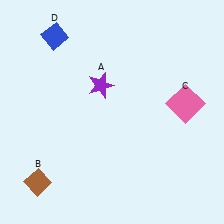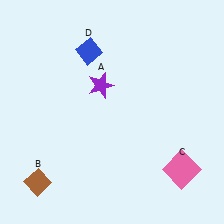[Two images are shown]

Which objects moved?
The objects that moved are: the pink square (C), the blue diamond (D).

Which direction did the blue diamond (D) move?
The blue diamond (D) moved right.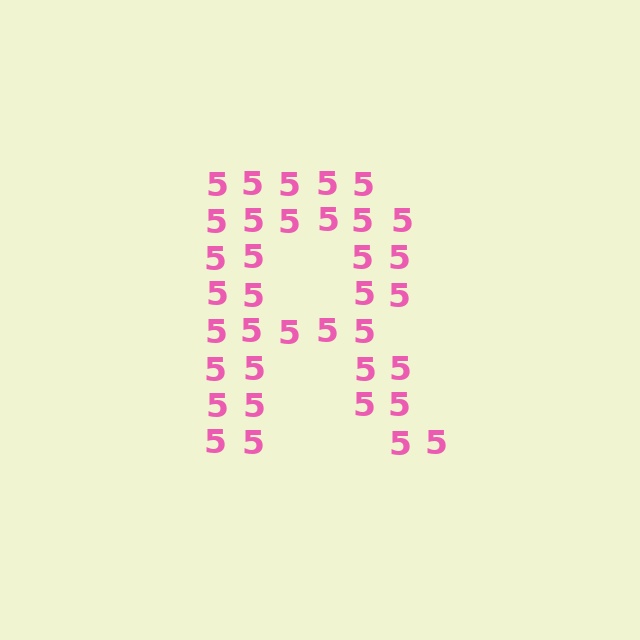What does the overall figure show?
The overall figure shows the letter R.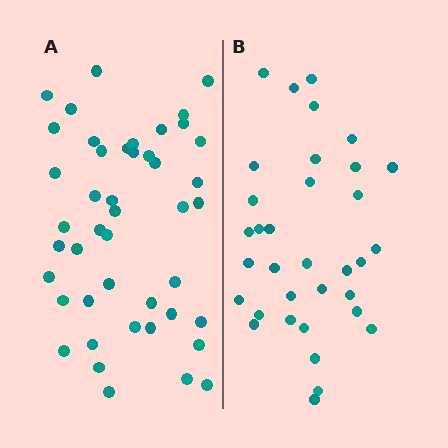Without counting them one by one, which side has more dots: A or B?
Region A (the left region) has more dots.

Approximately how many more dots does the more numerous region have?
Region A has roughly 12 or so more dots than region B.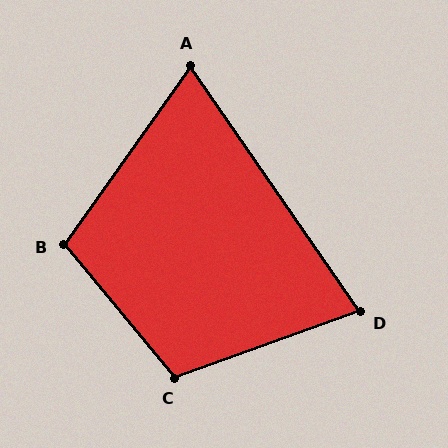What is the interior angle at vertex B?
Approximately 105 degrees (obtuse).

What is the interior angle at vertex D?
Approximately 75 degrees (acute).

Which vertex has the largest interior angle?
C, at approximately 110 degrees.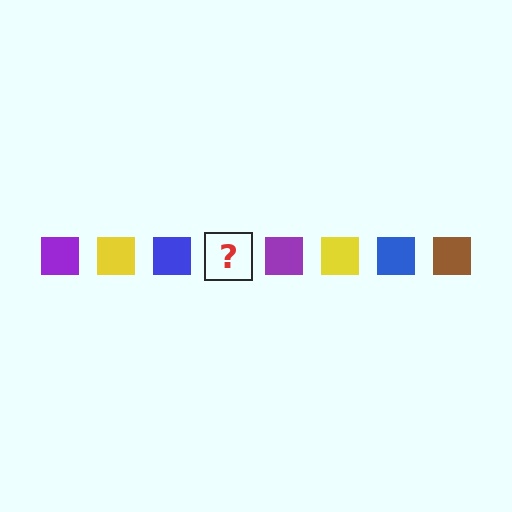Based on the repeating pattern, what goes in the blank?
The blank should be a brown square.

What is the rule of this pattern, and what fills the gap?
The rule is that the pattern cycles through purple, yellow, blue, brown squares. The gap should be filled with a brown square.